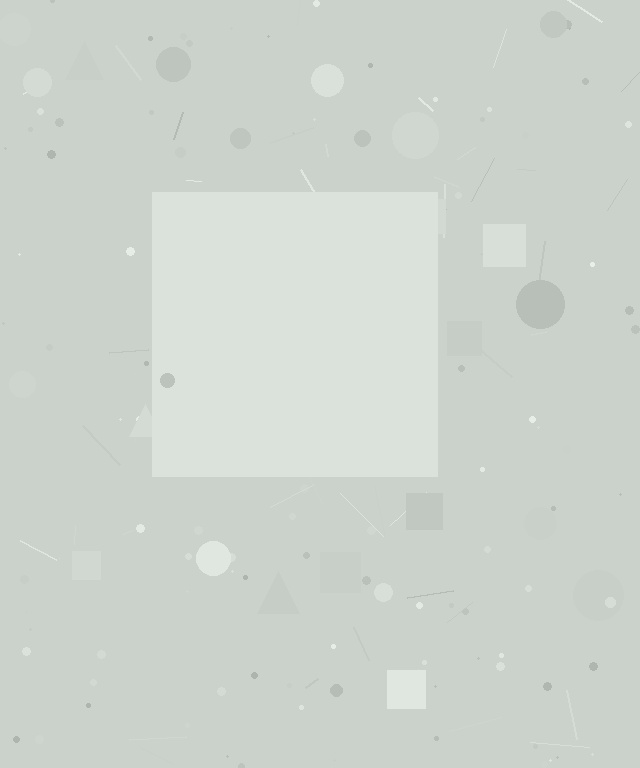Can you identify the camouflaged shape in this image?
The camouflaged shape is a square.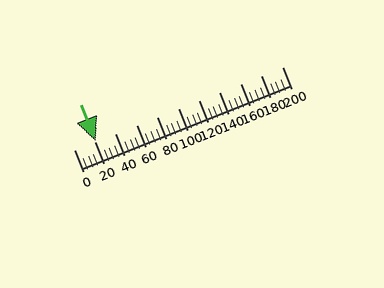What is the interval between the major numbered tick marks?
The major tick marks are spaced 20 units apart.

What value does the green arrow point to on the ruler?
The green arrow points to approximately 21.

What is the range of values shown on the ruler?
The ruler shows values from 0 to 200.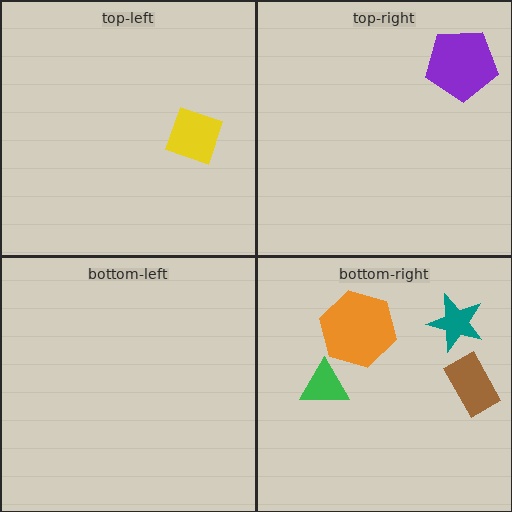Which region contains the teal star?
The bottom-right region.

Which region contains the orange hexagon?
The bottom-right region.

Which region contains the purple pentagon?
The top-right region.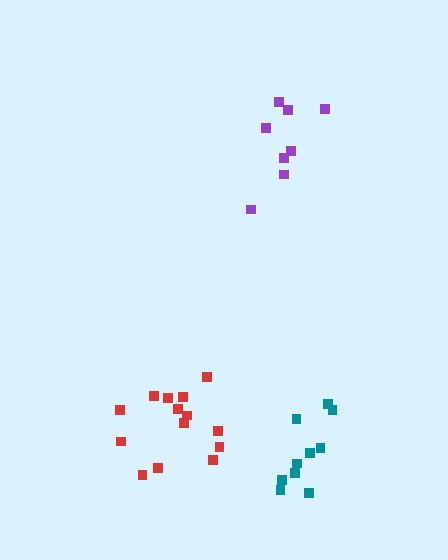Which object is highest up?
The purple cluster is topmost.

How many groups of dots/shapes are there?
There are 3 groups.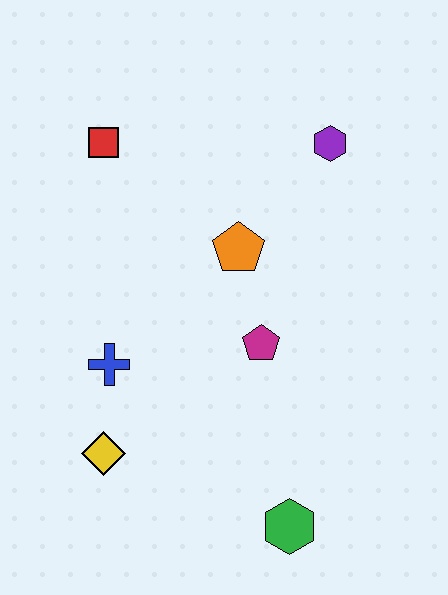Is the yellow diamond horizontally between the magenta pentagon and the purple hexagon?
No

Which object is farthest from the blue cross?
The purple hexagon is farthest from the blue cross.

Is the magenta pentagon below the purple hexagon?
Yes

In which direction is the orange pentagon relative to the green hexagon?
The orange pentagon is above the green hexagon.